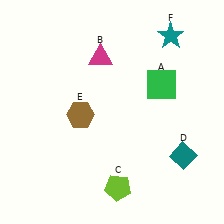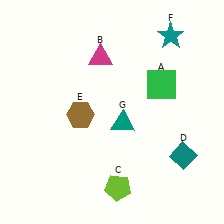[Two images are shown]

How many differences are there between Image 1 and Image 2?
There is 1 difference between the two images.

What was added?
A teal triangle (G) was added in Image 2.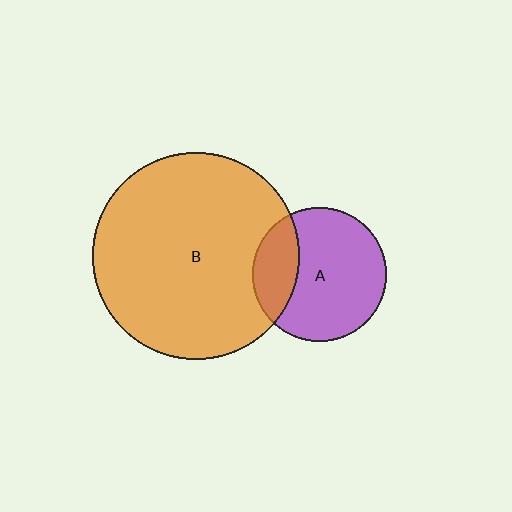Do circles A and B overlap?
Yes.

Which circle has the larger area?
Circle B (orange).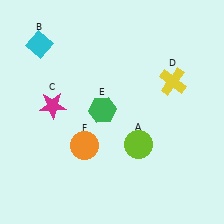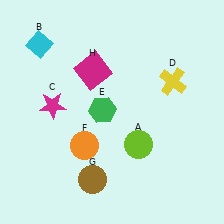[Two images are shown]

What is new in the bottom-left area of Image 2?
A brown circle (G) was added in the bottom-left area of Image 2.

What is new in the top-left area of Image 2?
A magenta square (H) was added in the top-left area of Image 2.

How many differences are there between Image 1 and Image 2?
There are 2 differences between the two images.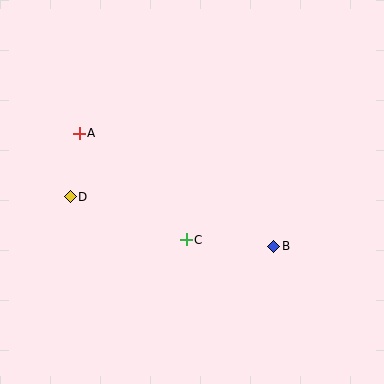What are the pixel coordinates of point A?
Point A is at (79, 133).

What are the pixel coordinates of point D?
Point D is at (70, 197).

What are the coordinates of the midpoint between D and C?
The midpoint between D and C is at (128, 218).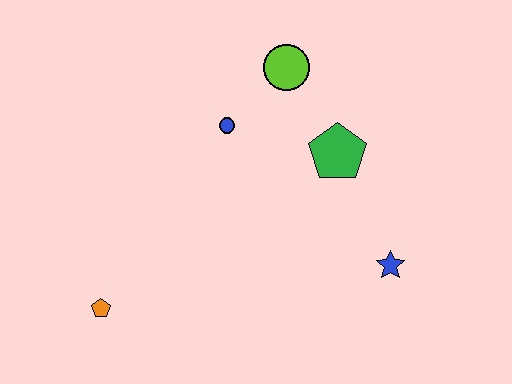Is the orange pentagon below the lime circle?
Yes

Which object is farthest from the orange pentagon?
The lime circle is farthest from the orange pentagon.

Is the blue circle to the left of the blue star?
Yes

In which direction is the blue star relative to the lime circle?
The blue star is below the lime circle.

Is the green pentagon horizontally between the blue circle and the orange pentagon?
No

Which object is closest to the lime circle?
The blue circle is closest to the lime circle.